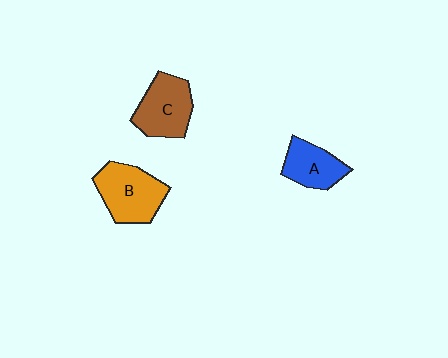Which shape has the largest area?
Shape B (orange).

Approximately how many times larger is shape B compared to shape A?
Approximately 1.4 times.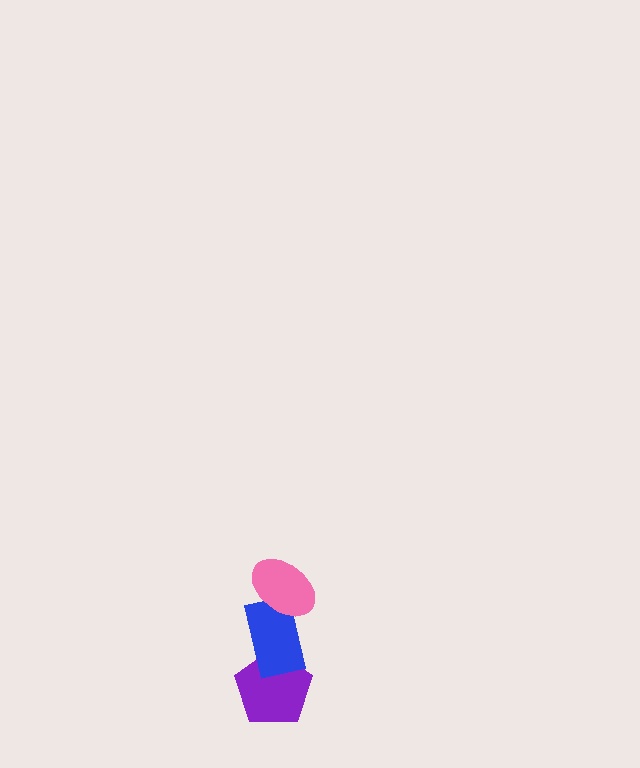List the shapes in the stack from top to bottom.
From top to bottom: the pink ellipse, the blue rectangle, the purple pentagon.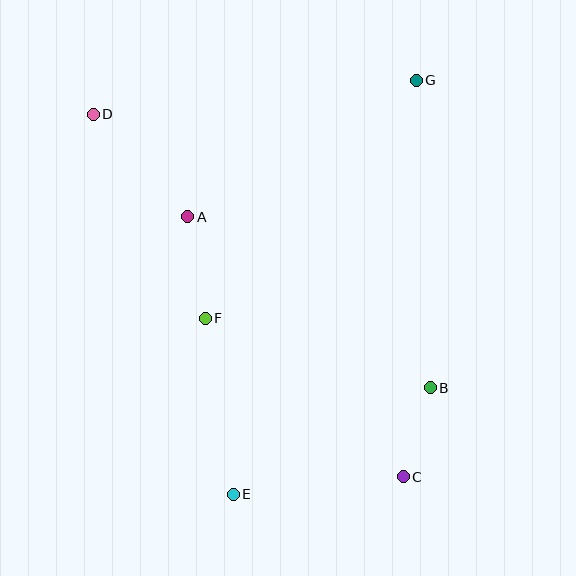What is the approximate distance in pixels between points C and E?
The distance between C and E is approximately 171 pixels.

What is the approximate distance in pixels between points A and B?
The distance between A and B is approximately 296 pixels.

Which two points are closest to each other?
Points B and C are closest to each other.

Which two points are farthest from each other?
Points C and D are farthest from each other.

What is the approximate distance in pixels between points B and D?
The distance between B and D is approximately 434 pixels.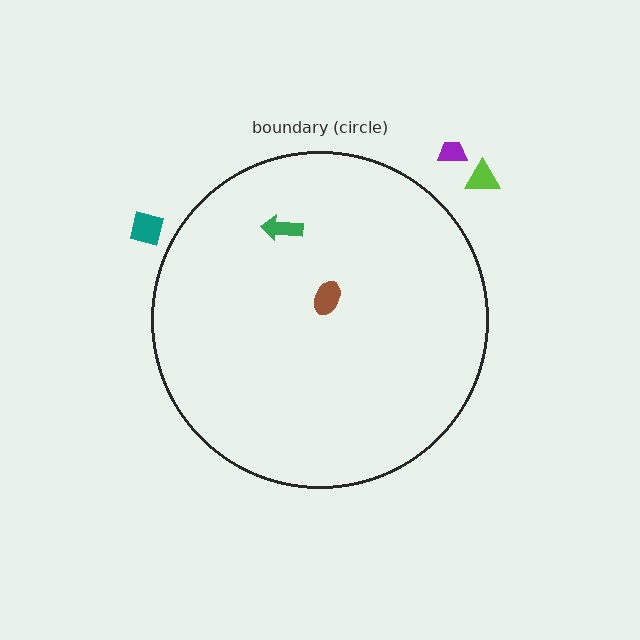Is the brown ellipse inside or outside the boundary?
Inside.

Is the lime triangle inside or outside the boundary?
Outside.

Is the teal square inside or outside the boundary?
Outside.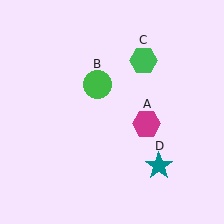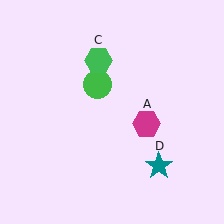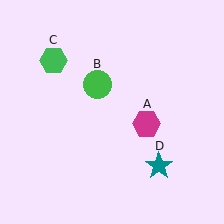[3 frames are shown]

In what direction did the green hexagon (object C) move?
The green hexagon (object C) moved left.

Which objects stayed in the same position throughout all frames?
Magenta hexagon (object A) and green circle (object B) and teal star (object D) remained stationary.